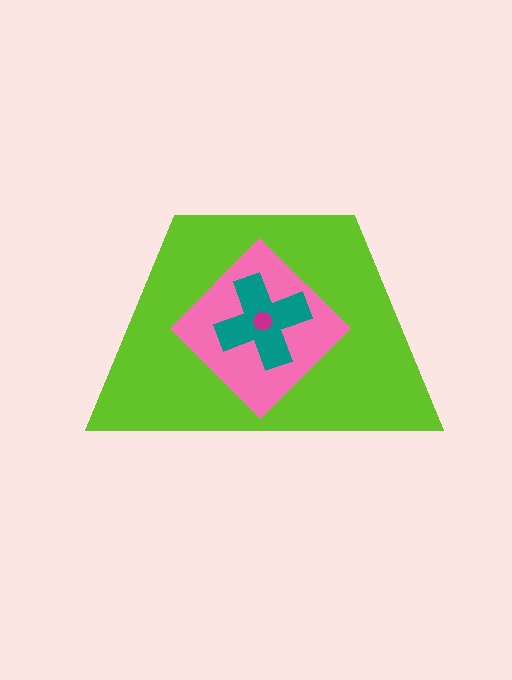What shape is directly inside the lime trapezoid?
The pink diamond.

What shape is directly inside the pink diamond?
The teal cross.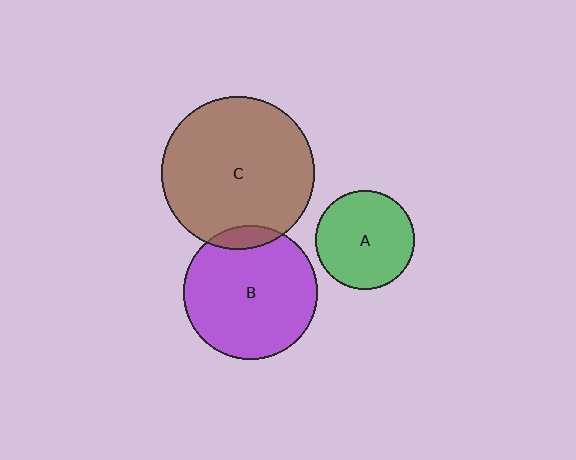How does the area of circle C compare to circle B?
Approximately 1.3 times.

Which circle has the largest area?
Circle C (brown).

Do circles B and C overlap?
Yes.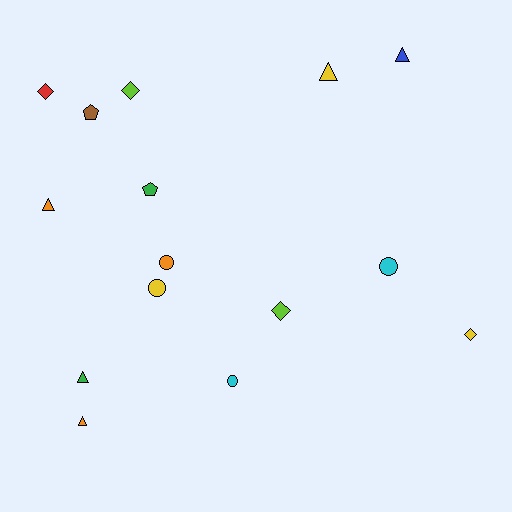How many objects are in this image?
There are 15 objects.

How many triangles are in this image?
There are 5 triangles.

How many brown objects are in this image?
There is 1 brown object.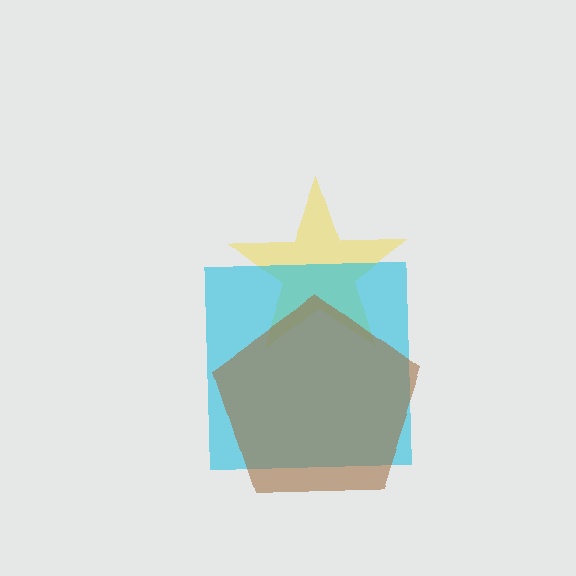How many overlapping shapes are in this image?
There are 3 overlapping shapes in the image.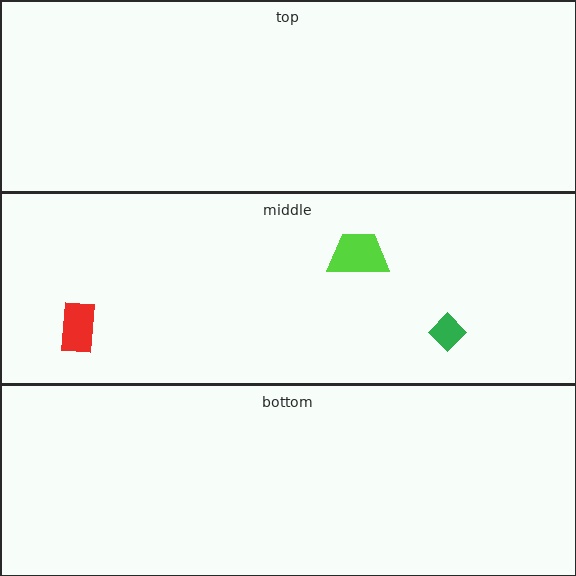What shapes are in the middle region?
The lime trapezoid, the green diamond, the red rectangle.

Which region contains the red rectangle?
The middle region.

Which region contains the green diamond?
The middle region.